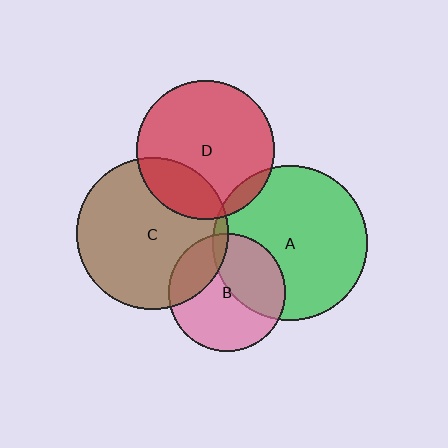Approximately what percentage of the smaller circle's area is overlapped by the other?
Approximately 20%.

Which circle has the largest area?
Circle A (green).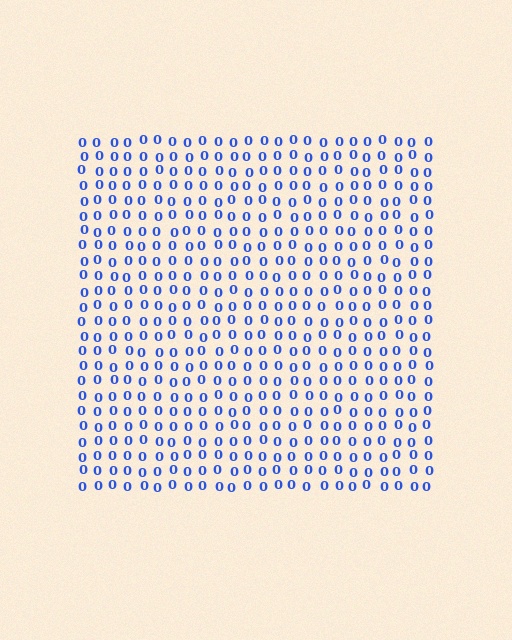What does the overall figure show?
The overall figure shows a square.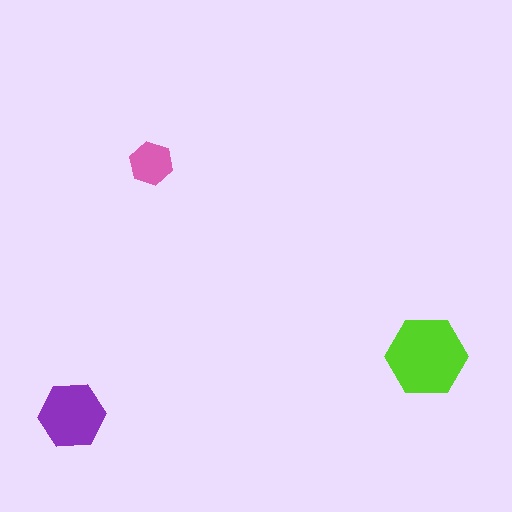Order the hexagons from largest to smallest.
the lime one, the purple one, the pink one.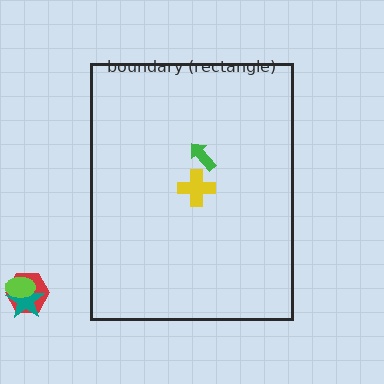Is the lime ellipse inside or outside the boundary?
Outside.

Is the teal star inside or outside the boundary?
Outside.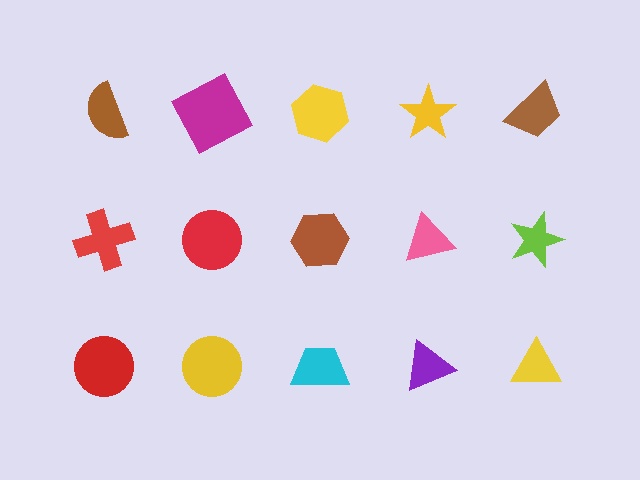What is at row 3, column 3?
A cyan trapezoid.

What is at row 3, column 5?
A yellow triangle.